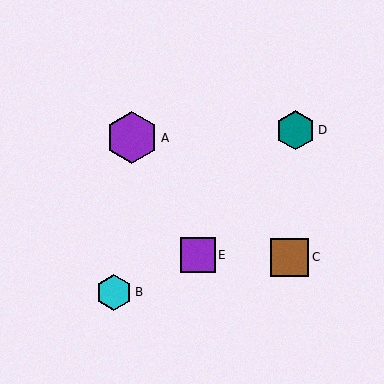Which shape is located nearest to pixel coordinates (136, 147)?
The purple hexagon (labeled A) at (132, 138) is nearest to that location.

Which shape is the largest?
The purple hexagon (labeled A) is the largest.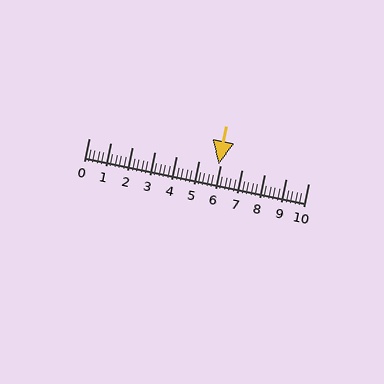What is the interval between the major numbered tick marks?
The major tick marks are spaced 1 units apart.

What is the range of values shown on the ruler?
The ruler shows values from 0 to 10.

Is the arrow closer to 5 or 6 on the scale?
The arrow is closer to 6.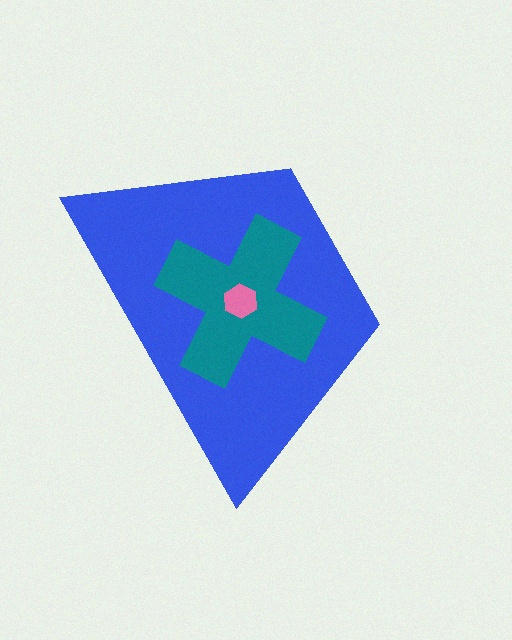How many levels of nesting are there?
3.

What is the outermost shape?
The blue trapezoid.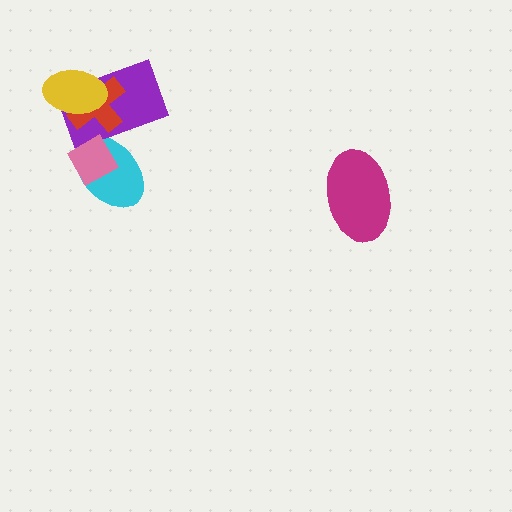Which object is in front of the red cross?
The yellow ellipse is in front of the red cross.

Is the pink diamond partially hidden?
No, no other shape covers it.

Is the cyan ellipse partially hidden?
Yes, it is partially covered by another shape.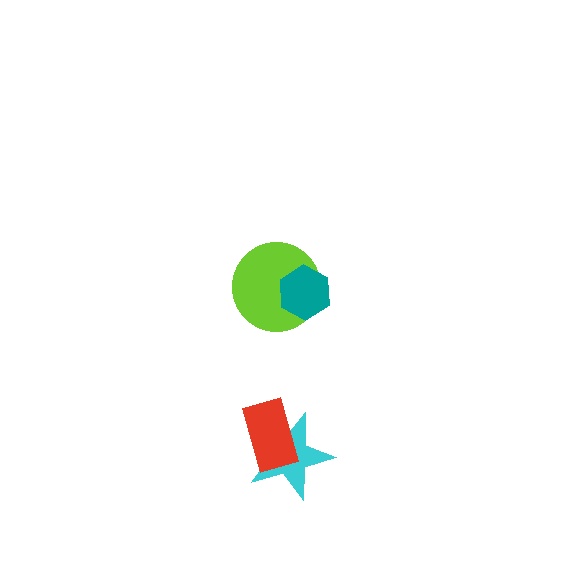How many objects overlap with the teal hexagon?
1 object overlaps with the teal hexagon.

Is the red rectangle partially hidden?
No, no other shape covers it.